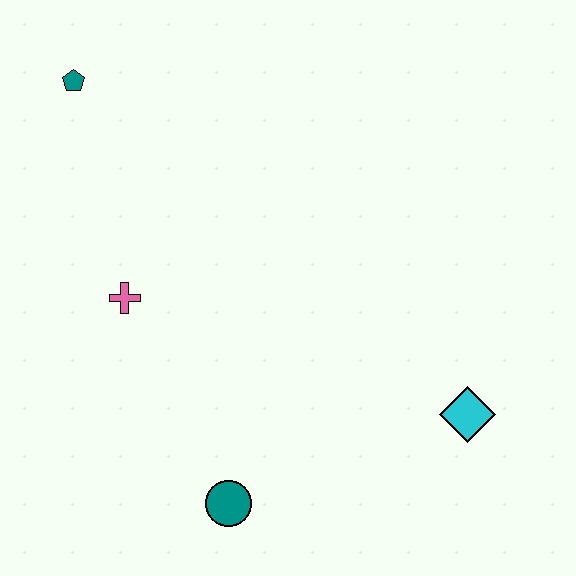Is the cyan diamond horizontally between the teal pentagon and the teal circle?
No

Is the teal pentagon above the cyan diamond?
Yes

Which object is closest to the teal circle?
The pink cross is closest to the teal circle.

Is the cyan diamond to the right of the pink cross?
Yes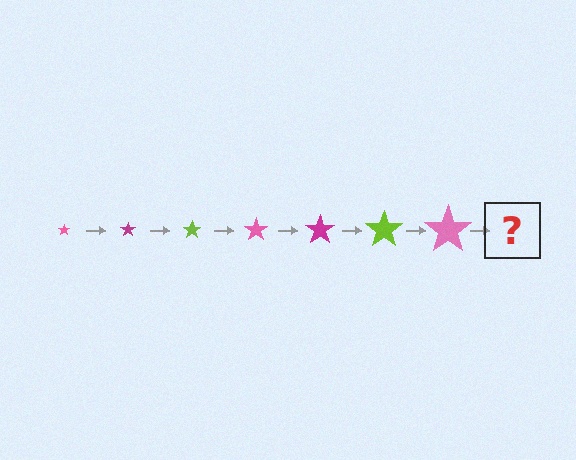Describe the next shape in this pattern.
It should be a magenta star, larger than the previous one.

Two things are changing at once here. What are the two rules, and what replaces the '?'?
The two rules are that the star grows larger each step and the color cycles through pink, magenta, and lime. The '?' should be a magenta star, larger than the previous one.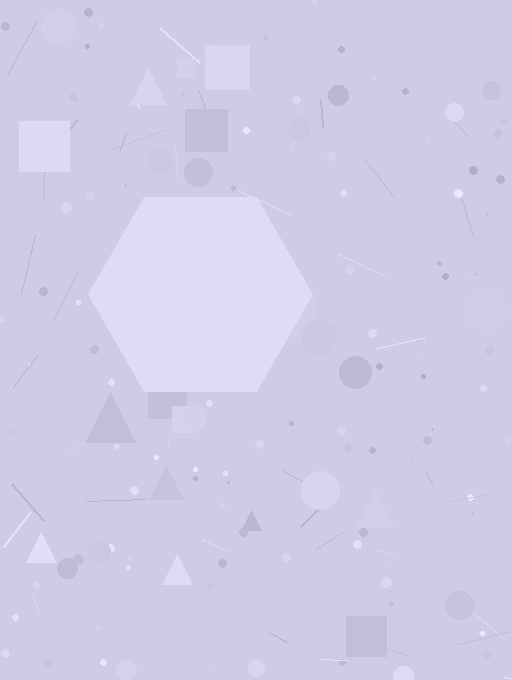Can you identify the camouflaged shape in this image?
The camouflaged shape is a hexagon.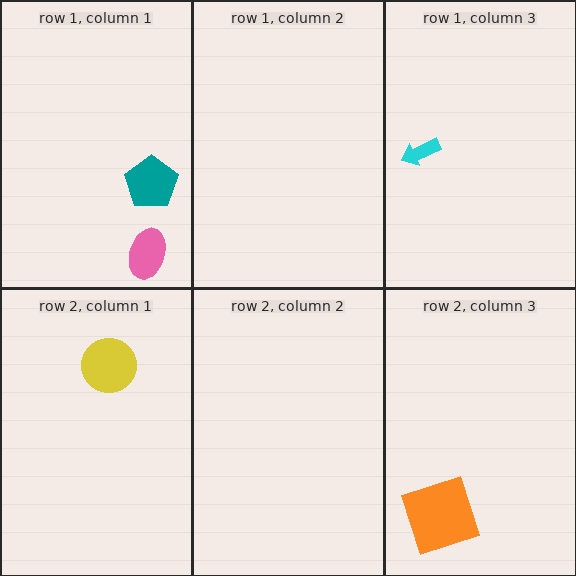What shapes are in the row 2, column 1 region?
The yellow circle.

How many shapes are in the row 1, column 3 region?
1.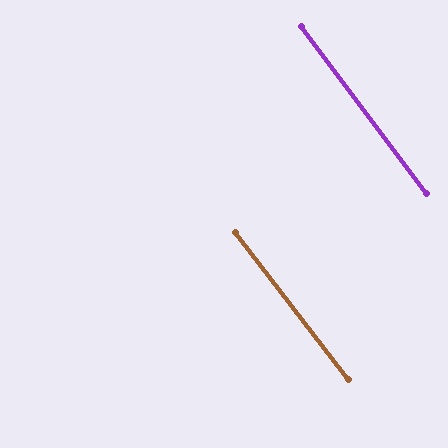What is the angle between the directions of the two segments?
Approximately 1 degree.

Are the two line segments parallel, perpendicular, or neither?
Parallel — their directions differ by only 1.0°.